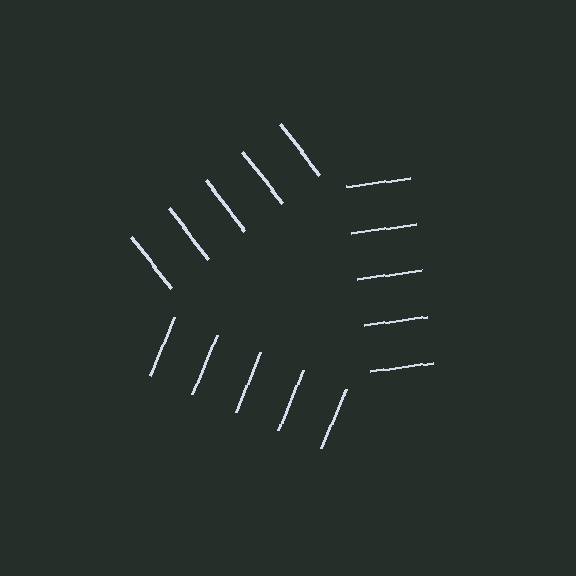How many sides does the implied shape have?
3 sides — the line-ends trace a triangle.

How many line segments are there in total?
15 — 5 along each of the 3 edges.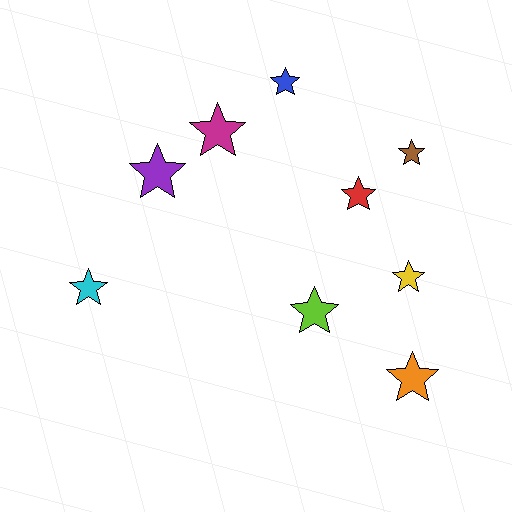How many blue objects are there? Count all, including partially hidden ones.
There is 1 blue object.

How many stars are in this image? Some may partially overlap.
There are 9 stars.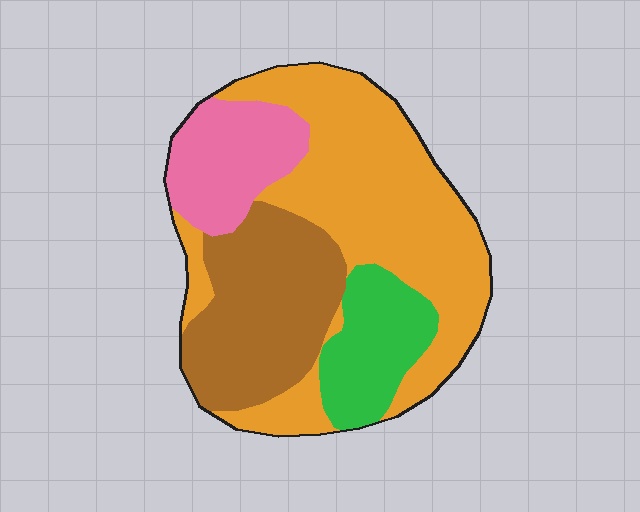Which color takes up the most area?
Orange, at roughly 45%.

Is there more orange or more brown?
Orange.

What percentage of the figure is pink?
Pink takes up about one sixth (1/6) of the figure.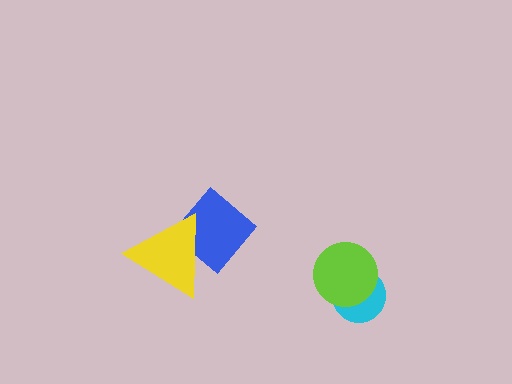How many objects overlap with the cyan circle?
1 object overlaps with the cyan circle.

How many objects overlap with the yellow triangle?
1 object overlaps with the yellow triangle.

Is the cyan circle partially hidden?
Yes, it is partially covered by another shape.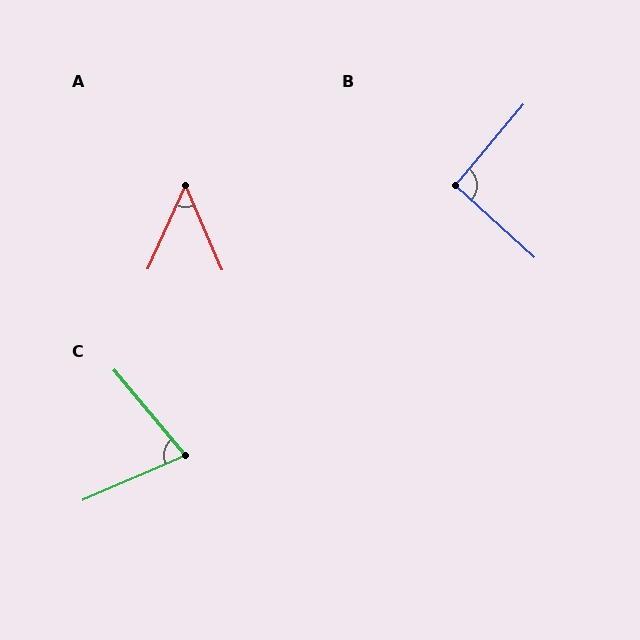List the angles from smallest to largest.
A (48°), C (73°), B (92°).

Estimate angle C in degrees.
Approximately 73 degrees.